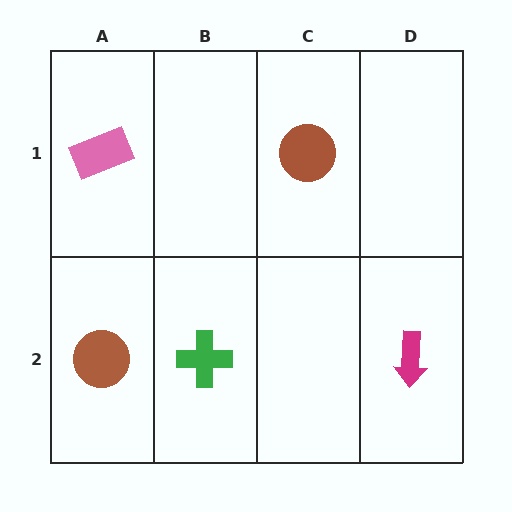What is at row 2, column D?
A magenta arrow.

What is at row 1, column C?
A brown circle.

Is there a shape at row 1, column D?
No, that cell is empty.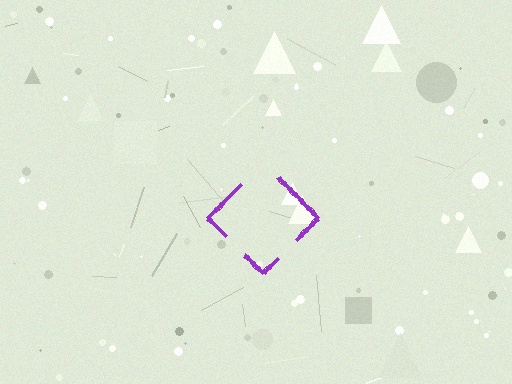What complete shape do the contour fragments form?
The contour fragments form a diamond.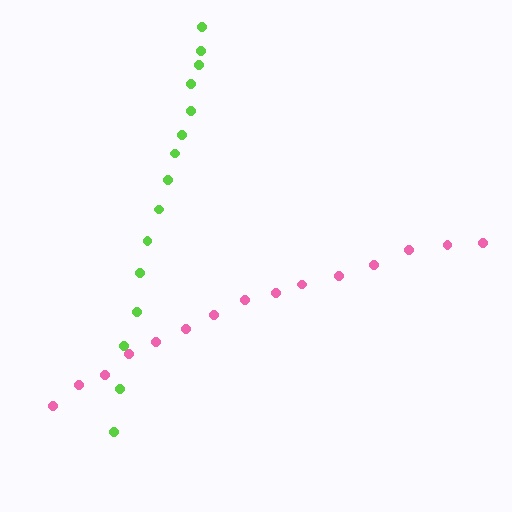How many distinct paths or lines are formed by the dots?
There are 2 distinct paths.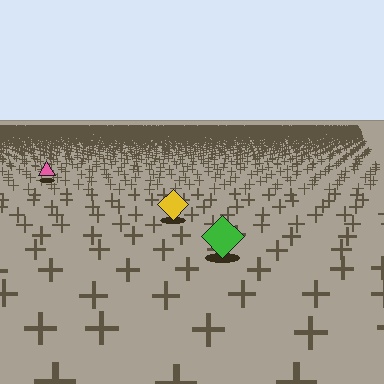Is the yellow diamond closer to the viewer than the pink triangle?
Yes. The yellow diamond is closer — you can tell from the texture gradient: the ground texture is coarser near it.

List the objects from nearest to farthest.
From nearest to farthest: the green diamond, the yellow diamond, the pink triangle.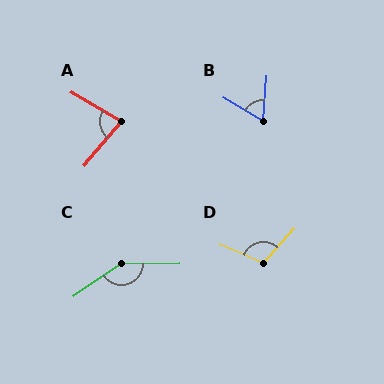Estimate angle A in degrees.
Approximately 81 degrees.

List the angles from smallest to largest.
B (63°), A (81°), D (108°), C (146°).